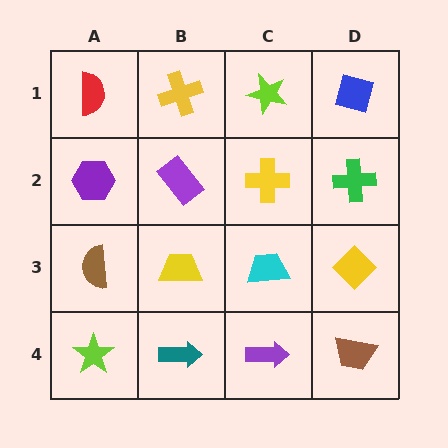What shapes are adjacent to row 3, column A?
A purple hexagon (row 2, column A), a lime star (row 4, column A), a yellow trapezoid (row 3, column B).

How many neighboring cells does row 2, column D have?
3.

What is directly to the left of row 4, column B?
A lime star.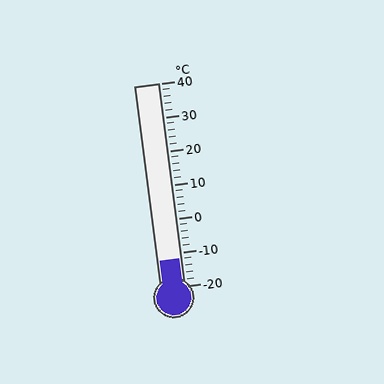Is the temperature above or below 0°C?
The temperature is below 0°C.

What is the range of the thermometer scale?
The thermometer scale ranges from -20°C to 40°C.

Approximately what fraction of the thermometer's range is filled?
The thermometer is filled to approximately 15% of its range.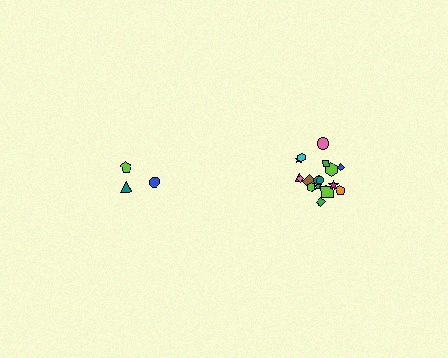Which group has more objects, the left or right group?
The right group.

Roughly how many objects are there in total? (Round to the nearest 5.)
Roughly 20 objects in total.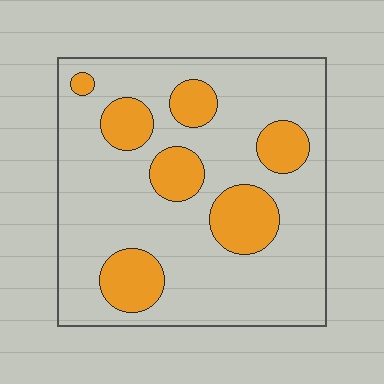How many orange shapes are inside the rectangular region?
7.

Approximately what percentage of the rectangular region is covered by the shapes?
Approximately 25%.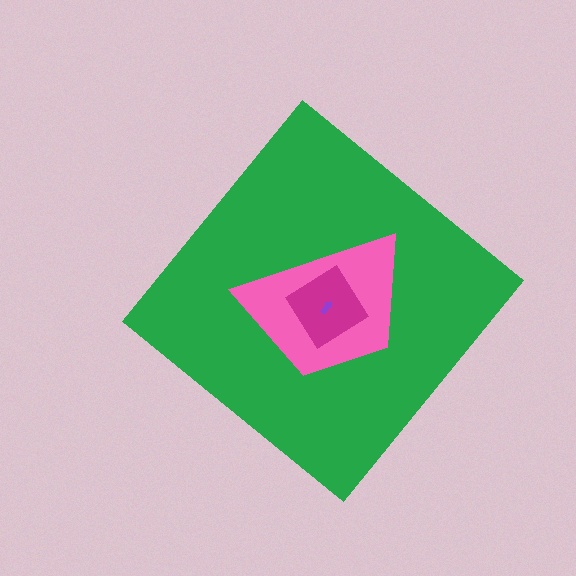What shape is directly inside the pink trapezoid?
The magenta diamond.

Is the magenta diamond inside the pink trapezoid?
Yes.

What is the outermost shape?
The green diamond.